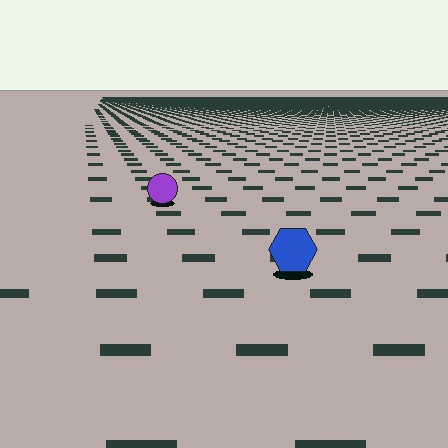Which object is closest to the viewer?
The blue hexagon is closest. The texture marks near it are larger and more spread out.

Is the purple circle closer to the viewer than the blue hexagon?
No. The blue hexagon is closer — you can tell from the texture gradient: the ground texture is coarser near it.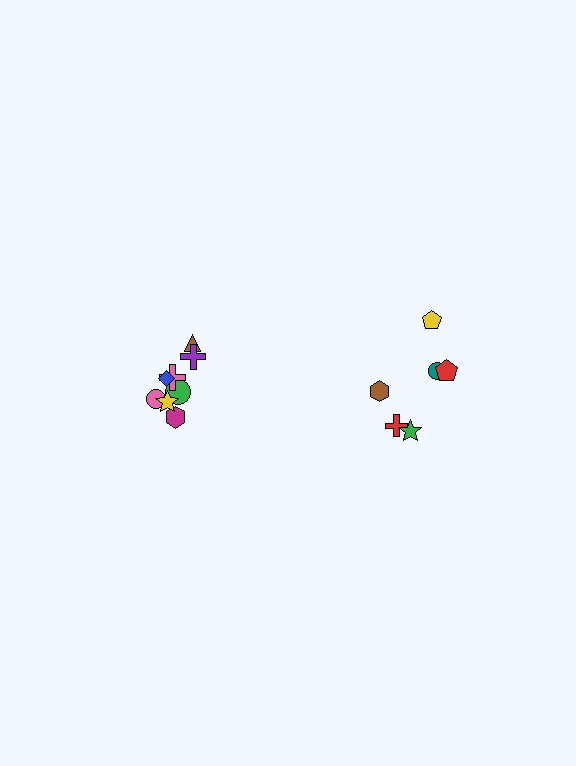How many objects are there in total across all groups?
There are 14 objects.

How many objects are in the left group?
There are 8 objects.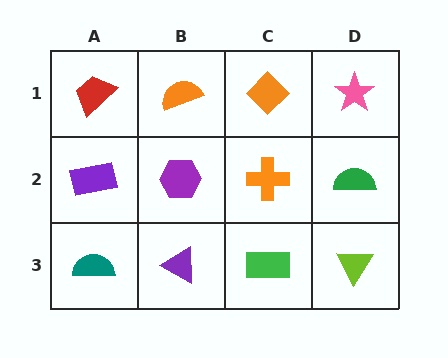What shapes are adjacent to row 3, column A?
A purple rectangle (row 2, column A), a purple triangle (row 3, column B).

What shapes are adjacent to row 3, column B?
A purple hexagon (row 2, column B), a teal semicircle (row 3, column A), a green rectangle (row 3, column C).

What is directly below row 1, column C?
An orange cross.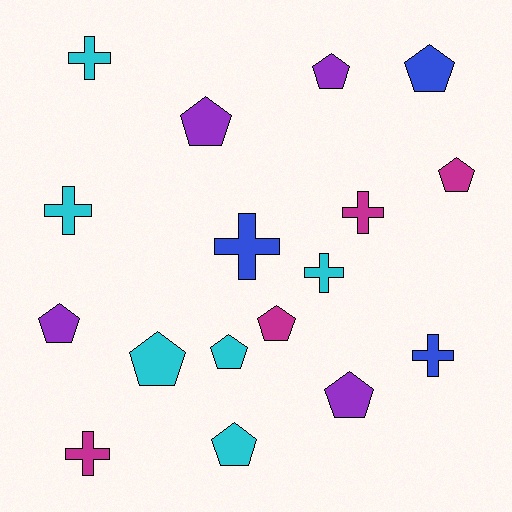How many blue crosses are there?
There are 2 blue crosses.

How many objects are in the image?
There are 17 objects.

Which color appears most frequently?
Cyan, with 6 objects.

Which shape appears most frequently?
Pentagon, with 10 objects.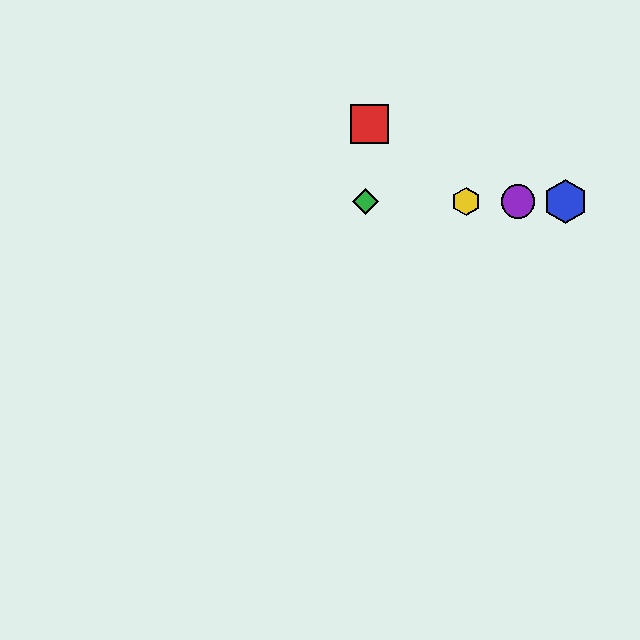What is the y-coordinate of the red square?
The red square is at y≈124.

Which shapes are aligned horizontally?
The blue hexagon, the green diamond, the yellow hexagon, the purple circle are aligned horizontally.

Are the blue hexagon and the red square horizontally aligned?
No, the blue hexagon is at y≈202 and the red square is at y≈124.